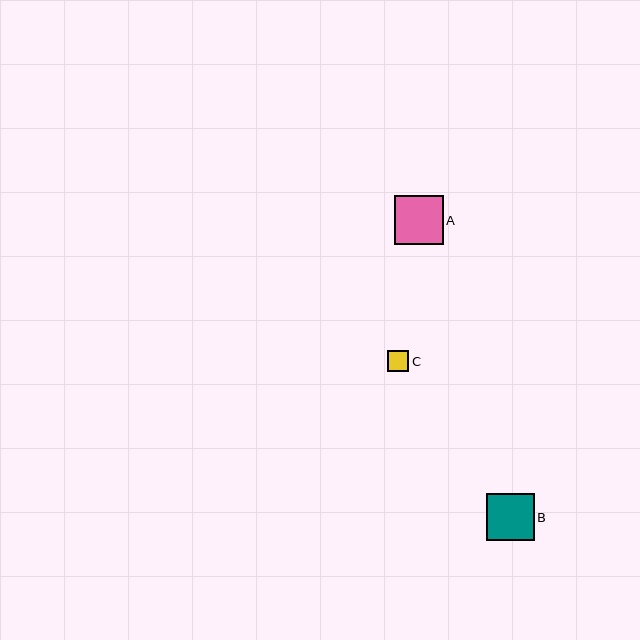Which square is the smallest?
Square C is the smallest with a size of approximately 21 pixels.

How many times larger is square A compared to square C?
Square A is approximately 2.3 times the size of square C.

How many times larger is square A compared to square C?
Square A is approximately 2.3 times the size of square C.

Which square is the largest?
Square A is the largest with a size of approximately 49 pixels.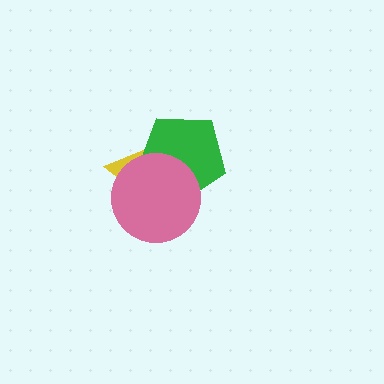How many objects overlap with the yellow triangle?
2 objects overlap with the yellow triangle.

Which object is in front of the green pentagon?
The pink circle is in front of the green pentagon.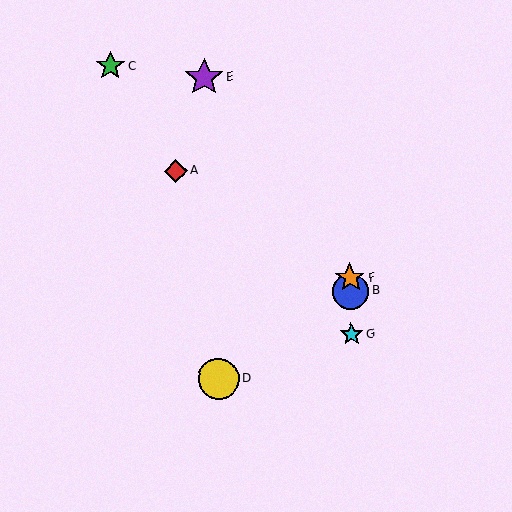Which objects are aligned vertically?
Objects B, F, G are aligned vertically.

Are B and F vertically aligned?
Yes, both are at x≈351.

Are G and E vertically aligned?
No, G is at x≈352 and E is at x≈204.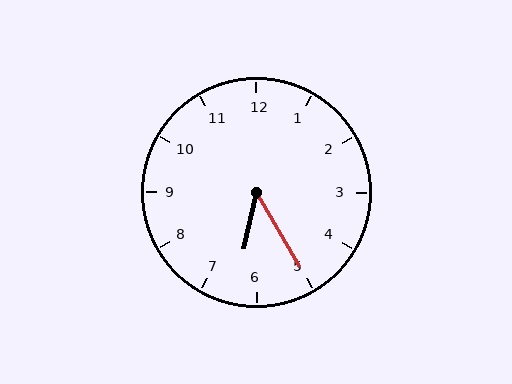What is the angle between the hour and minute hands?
Approximately 42 degrees.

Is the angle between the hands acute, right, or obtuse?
It is acute.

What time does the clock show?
6:25.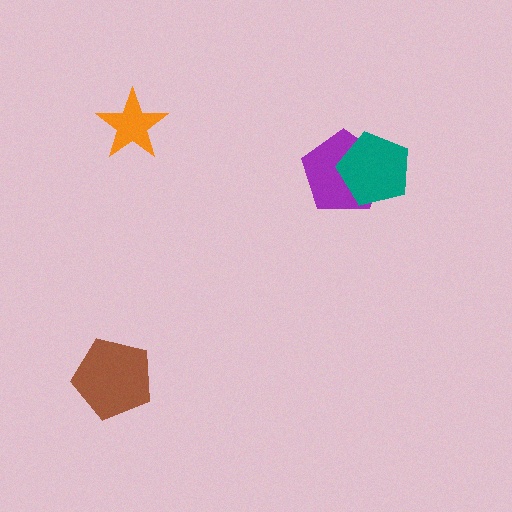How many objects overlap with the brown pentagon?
0 objects overlap with the brown pentagon.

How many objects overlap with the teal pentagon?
1 object overlaps with the teal pentagon.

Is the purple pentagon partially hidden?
Yes, it is partially covered by another shape.